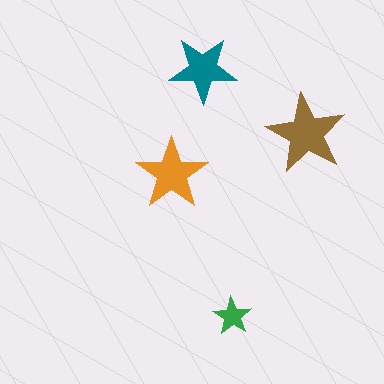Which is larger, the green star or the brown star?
The brown one.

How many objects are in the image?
There are 4 objects in the image.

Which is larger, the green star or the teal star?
The teal one.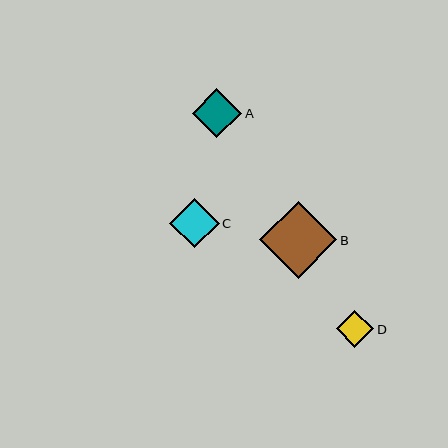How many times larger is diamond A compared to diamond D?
Diamond A is approximately 1.3 times the size of diamond D.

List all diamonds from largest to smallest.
From largest to smallest: B, A, C, D.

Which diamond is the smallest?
Diamond D is the smallest with a size of approximately 37 pixels.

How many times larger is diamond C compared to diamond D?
Diamond C is approximately 1.3 times the size of diamond D.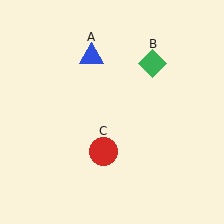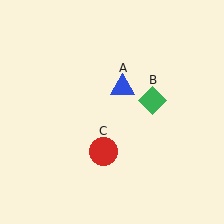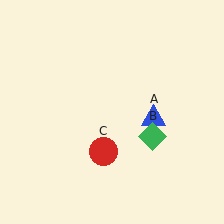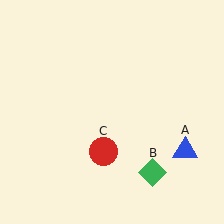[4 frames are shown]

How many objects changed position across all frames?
2 objects changed position: blue triangle (object A), green diamond (object B).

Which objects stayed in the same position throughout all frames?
Red circle (object C) remained stationary.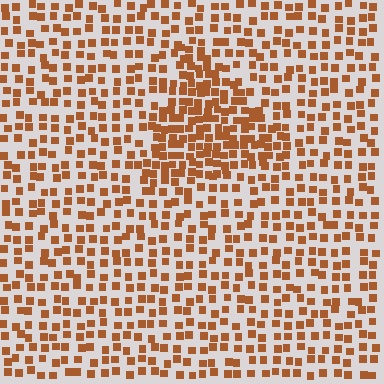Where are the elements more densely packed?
The elements are more densely packed inside the triangle boundary.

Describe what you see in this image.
The image contains small brown elements arranged at two different densities. A triangle-shaped region is visible where the elements are more densely packed than the surrounding area.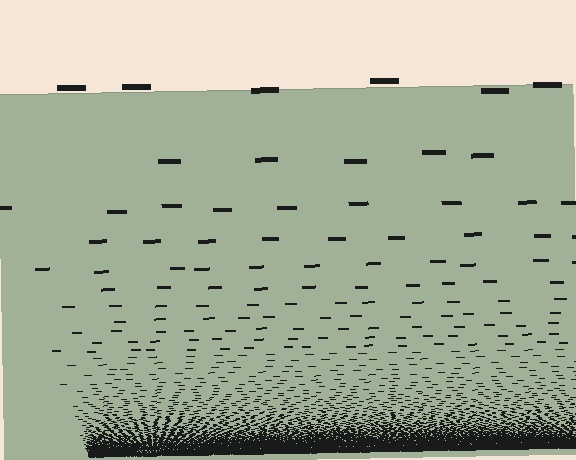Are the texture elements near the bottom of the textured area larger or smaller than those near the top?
Smaller. The gradient is inverted — elements near the bottom are smaller and denser.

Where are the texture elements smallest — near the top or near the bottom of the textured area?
Near the bottom.